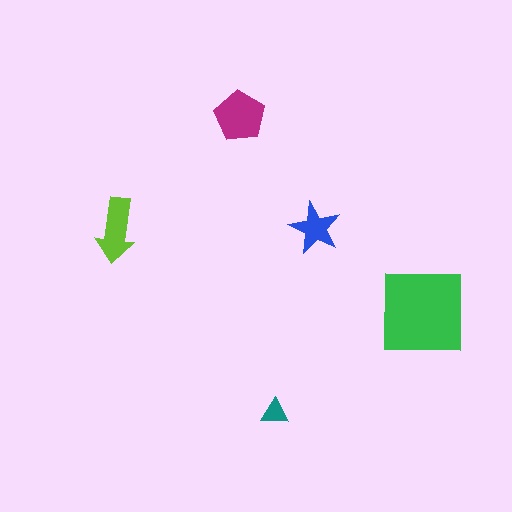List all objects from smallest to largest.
The teal triangle, the blue star, the lime arrow, the magenta pentagon, the green square.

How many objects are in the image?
There are 5 objects in the image.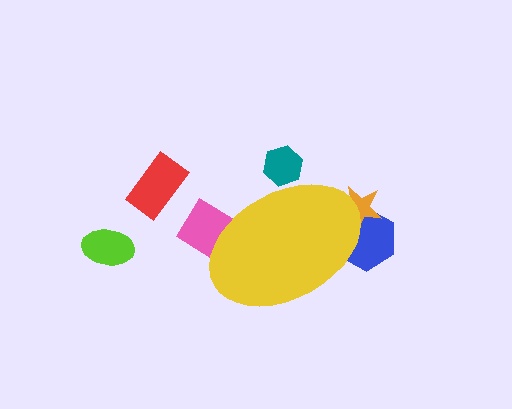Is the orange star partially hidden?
Yes, the orange star is partially hidden behind the yellow ellipse.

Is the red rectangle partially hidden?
No, the red rectangle is fully visible.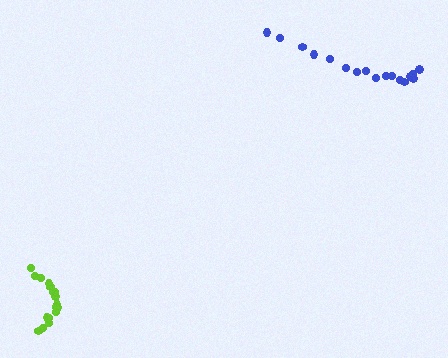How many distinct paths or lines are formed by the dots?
There are 2 distinct paths.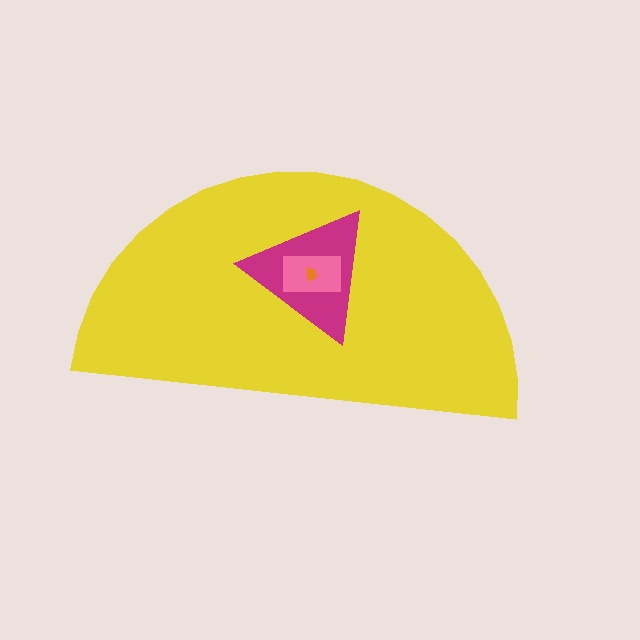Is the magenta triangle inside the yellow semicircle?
Yes.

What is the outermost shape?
The yellow semicircle.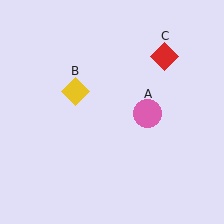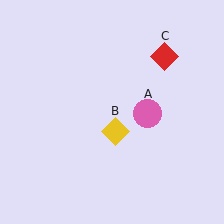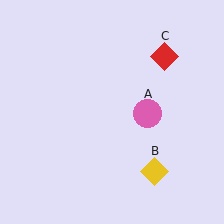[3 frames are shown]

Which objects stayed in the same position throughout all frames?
Pink circle (object A) and red diamond (object C) remained stationary.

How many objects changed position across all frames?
1 object changed position: yellow diamond (object B).